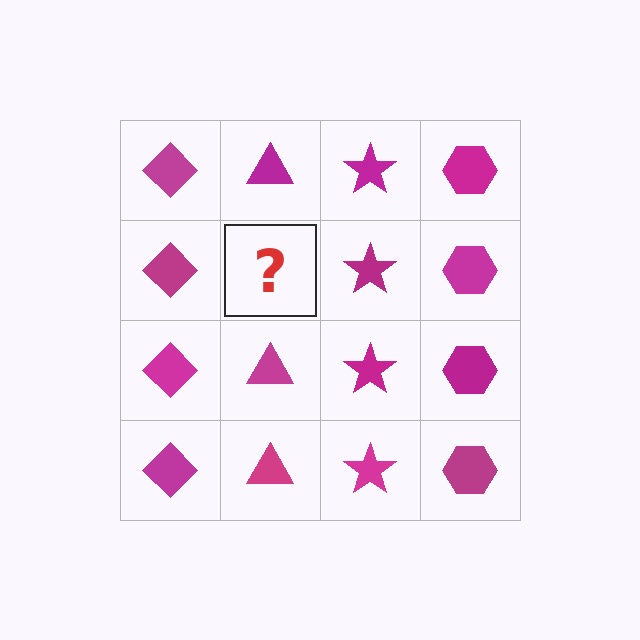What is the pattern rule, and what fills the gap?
The rule is that each column has a consistent shape. The gap should be filled with a magenta triangle.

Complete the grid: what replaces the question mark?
The question mark should be replaced with a magenta triangle.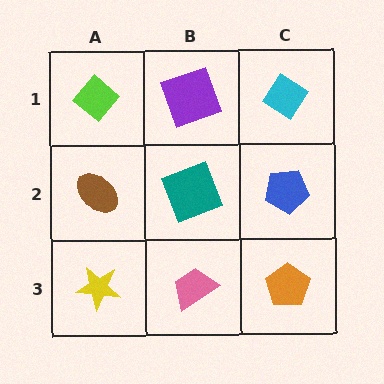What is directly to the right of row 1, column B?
A cyan diamond.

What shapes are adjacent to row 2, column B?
A purple square (row 1, column B), a pink trapezoid (row 3, column B), a brown ellipse (row 2, column A), a blue pentagon (row 2, column C).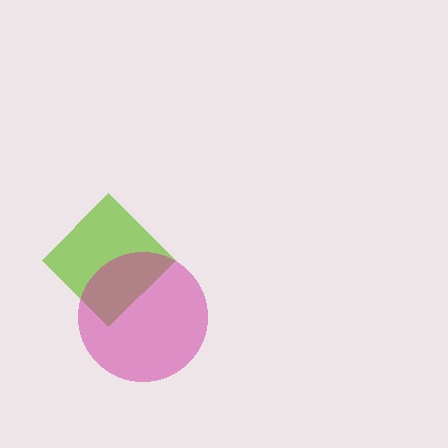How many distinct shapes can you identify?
There are 2 distinct shapes: a lime diamond, a magenta circle.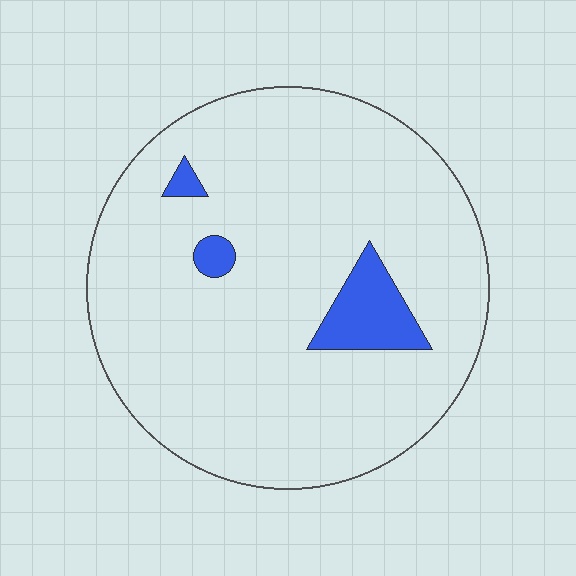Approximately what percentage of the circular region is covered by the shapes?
Approximately 5%.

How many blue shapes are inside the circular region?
3.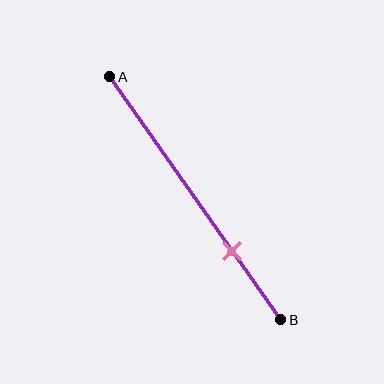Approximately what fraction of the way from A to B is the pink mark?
The pink mark is approximately 70% of the way from A to B.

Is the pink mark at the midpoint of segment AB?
No, the mark is at about 70% from A, not at the 50% midpoint.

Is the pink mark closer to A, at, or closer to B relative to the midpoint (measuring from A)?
The pink mark is closer to point B than the midpoint of segment AB.